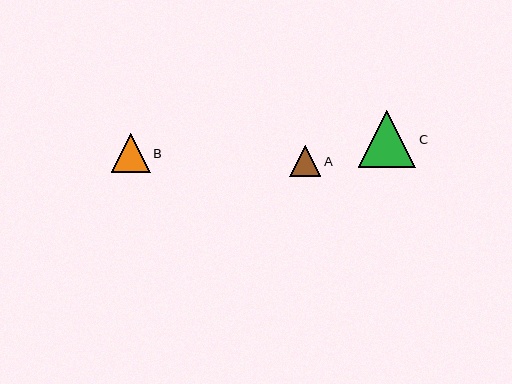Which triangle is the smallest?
Triangle A is the smallest with a size of approximately 31 pixels.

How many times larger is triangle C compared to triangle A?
Triangle C is approximately 1.9 times the size of triangle A.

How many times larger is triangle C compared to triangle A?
Triangle C is approximately 1.9 times the size of triangle A.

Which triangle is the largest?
Triangle C is the largest with a size of approximately 58 pixels.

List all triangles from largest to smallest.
From largest to smallest: C, B, A.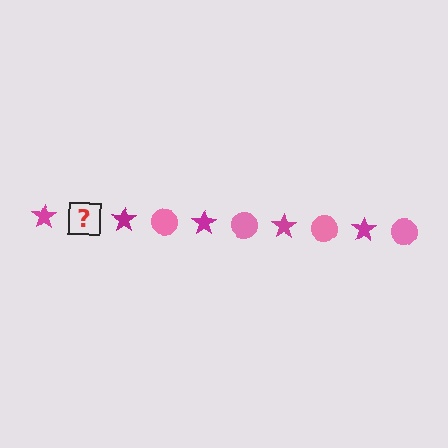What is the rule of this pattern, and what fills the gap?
The rule is that the pattern alternates between magenta star and pink circle. The gap should be filled with a pink circle.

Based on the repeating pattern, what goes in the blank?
The blank should be a pink circle.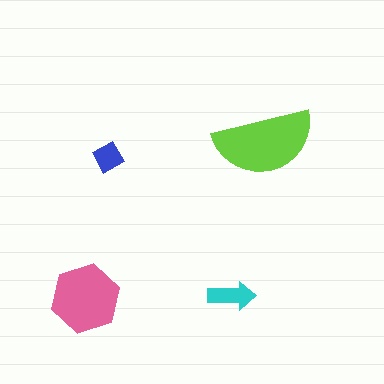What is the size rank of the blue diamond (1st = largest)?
4th.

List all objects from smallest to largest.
The blue diamond, the cyan arrow, the pink hexagon, the lime semicircle.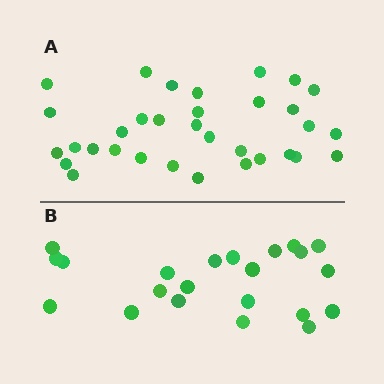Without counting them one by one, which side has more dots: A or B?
Region A (the top region) has more dots.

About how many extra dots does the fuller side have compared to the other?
Region A has roughly 12 or so more dots than region B.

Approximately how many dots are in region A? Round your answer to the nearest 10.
About 30 dots. (The exact count is 33, which rounds to 30.)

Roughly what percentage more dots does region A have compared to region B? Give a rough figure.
About 50% more.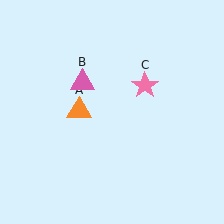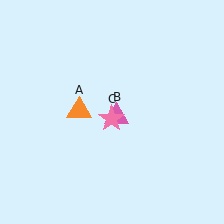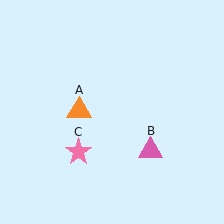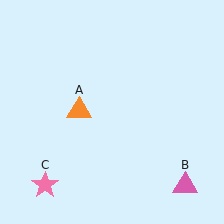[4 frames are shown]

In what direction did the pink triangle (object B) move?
The pink triangle (object B) moved down and to the right.